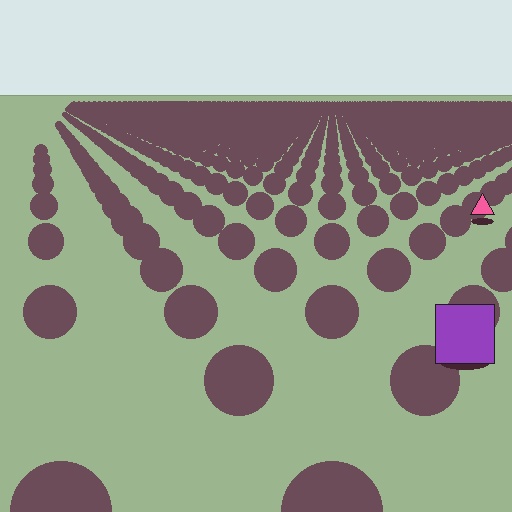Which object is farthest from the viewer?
The pink triangle is farthest from the viewer. It appears smaller and the ground texture around it is denser.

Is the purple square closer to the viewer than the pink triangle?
Yes. The purple square is closer — you can tell from the texture gradient: the ground texture is coarser near it.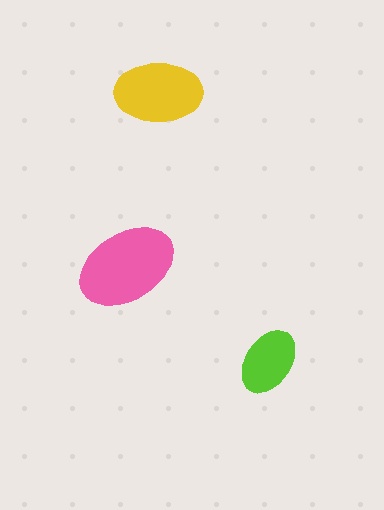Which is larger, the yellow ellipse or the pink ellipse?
The pink one.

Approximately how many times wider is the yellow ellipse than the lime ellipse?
About 1.5 times wider.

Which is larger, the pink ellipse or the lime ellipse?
The pink one.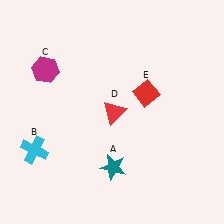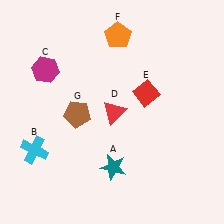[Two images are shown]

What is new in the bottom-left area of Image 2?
A brown pentagon (G) was added in the bottom-left area of Image 2.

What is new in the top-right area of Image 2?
An orange pentagon (F) was added in the top-right area of Image 2.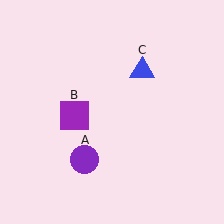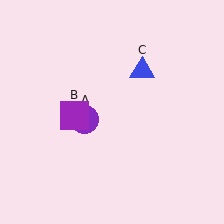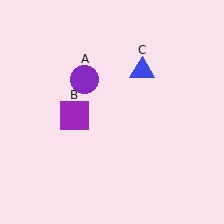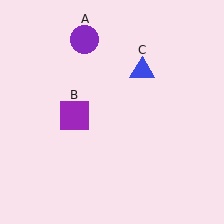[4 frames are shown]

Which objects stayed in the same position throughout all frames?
Purple square (object B) and blue triangle (object C) remained stationary.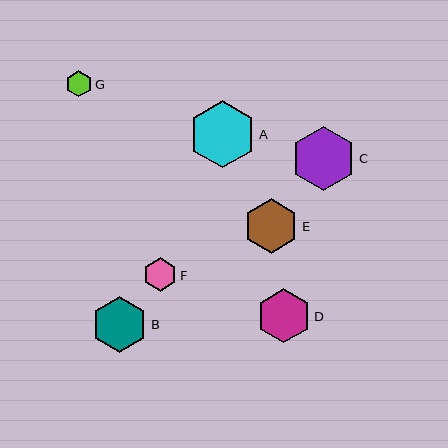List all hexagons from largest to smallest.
From largest to smallest: A, C, B, E, D, F, G.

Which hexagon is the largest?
Hexagon A is the largest with a size of approximately 67 pixels.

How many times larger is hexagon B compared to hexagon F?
Hexagon B is approximately 1.7 times the size of hexagon F.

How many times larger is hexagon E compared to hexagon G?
Hexagon E is approximately 2.1 times the size of hexagon G.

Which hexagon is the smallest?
Hexagon G is the smallest with a size of approximately 26 pixels.